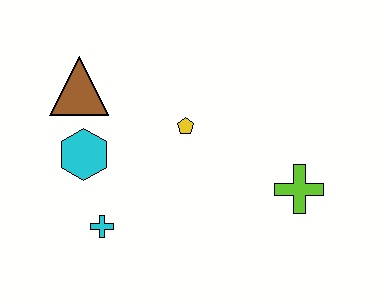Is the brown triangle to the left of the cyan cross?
Yes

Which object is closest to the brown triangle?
The cyan hexagon is closest to the brown triangle.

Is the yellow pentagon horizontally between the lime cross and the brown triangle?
Yes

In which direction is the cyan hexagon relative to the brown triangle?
The cyan hexagon is below the brown triangle.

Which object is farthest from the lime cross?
The brown triangle is farthest from the lime cross.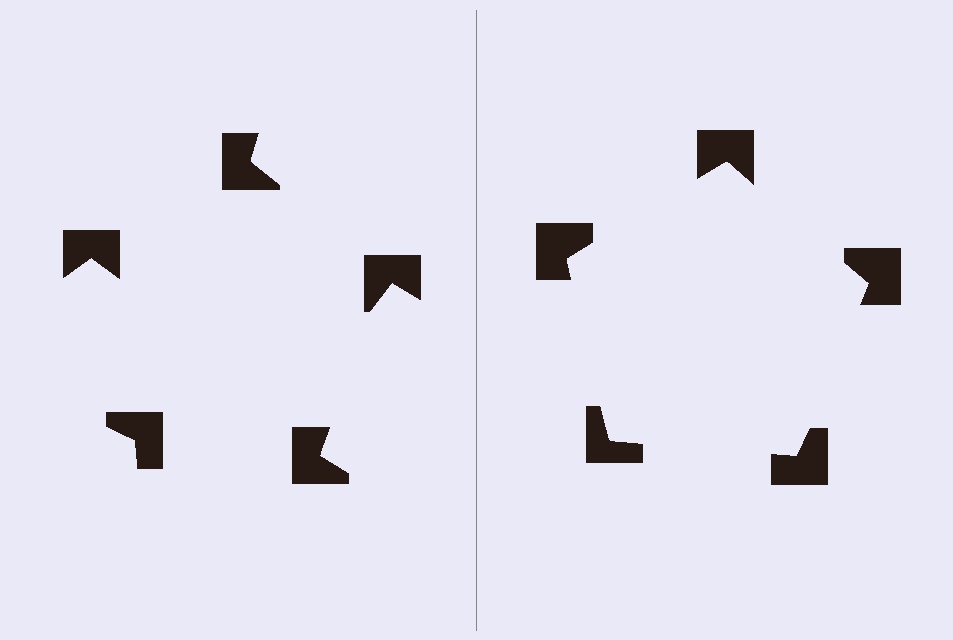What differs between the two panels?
The notched squares are positioned identically on both sides; only the wedge orientations differ. On the right they align to a pentagon; on the left they are misaligned.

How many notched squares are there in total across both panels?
10 — 5 on each side.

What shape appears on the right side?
An illusory pentagon.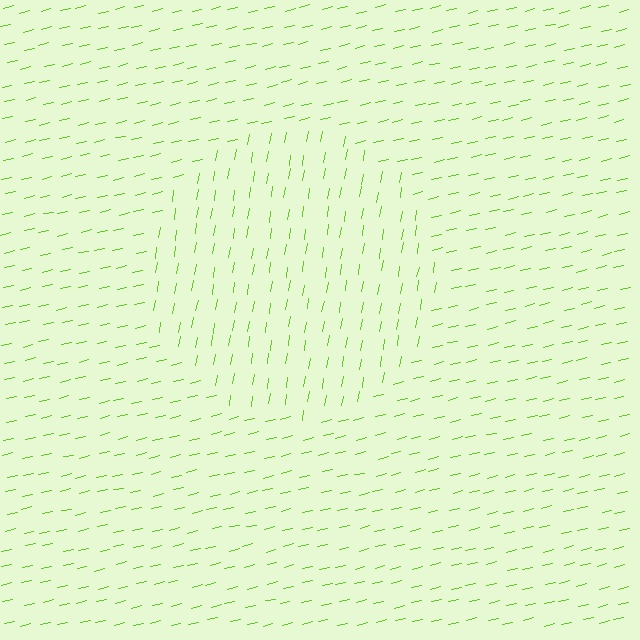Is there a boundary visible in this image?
Yes, there is a texture boundary formed by a change in line orientation.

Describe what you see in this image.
The image is filled with small lime line segments. A circle region in the image has lines oriented differently from the surrounding lines, creating a visible texture boundary.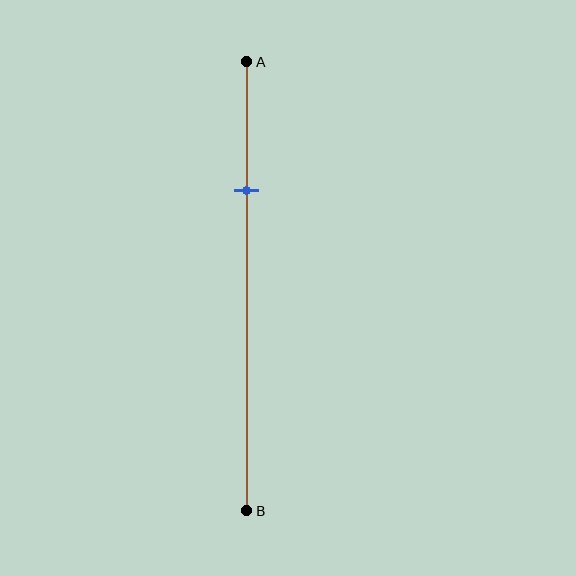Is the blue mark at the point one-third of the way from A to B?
No, the mark is at about 30% from A, not at the 33% one-third point.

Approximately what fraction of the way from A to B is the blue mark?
The blue mark is approximately 30% of the way from A to B.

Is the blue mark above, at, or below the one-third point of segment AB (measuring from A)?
The blue mark is above the one-third point of segment AB.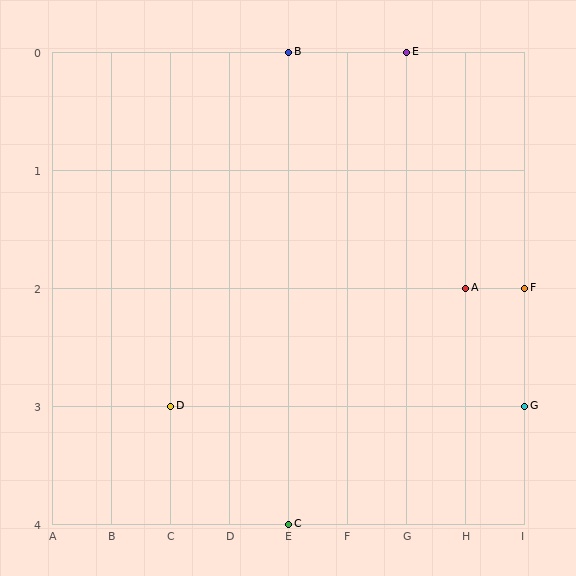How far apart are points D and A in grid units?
Points D and A are 5 columns and 1 row apart (about 5.1 grid units diagonally).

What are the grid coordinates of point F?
Point F is at grid coordinates (I, 2).